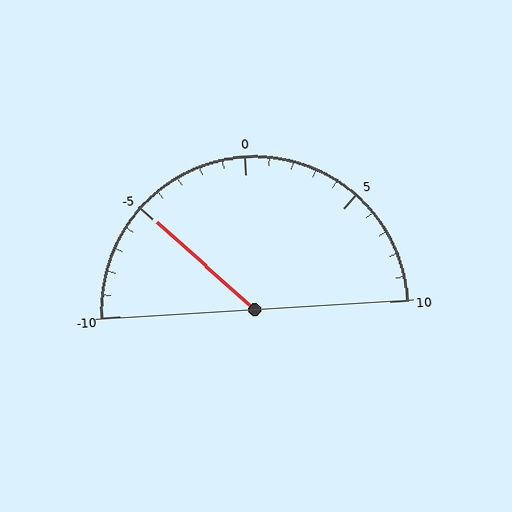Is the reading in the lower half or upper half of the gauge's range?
The reading is in the lower half of the range (-10 to 10).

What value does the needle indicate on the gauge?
The needle indicates approximately -5.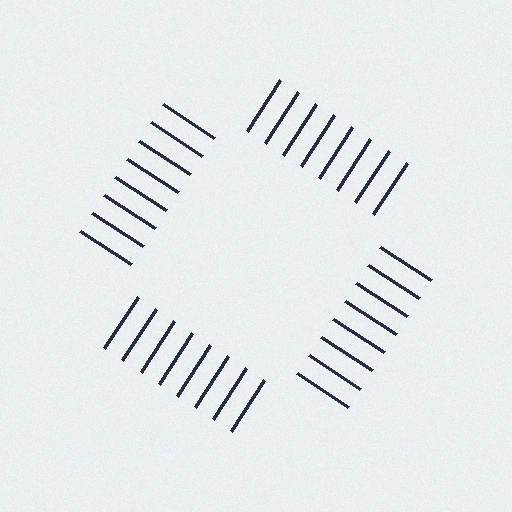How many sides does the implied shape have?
4 sides — the line-ends trace a square.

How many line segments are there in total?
32 — 8 along each of the 4 edges.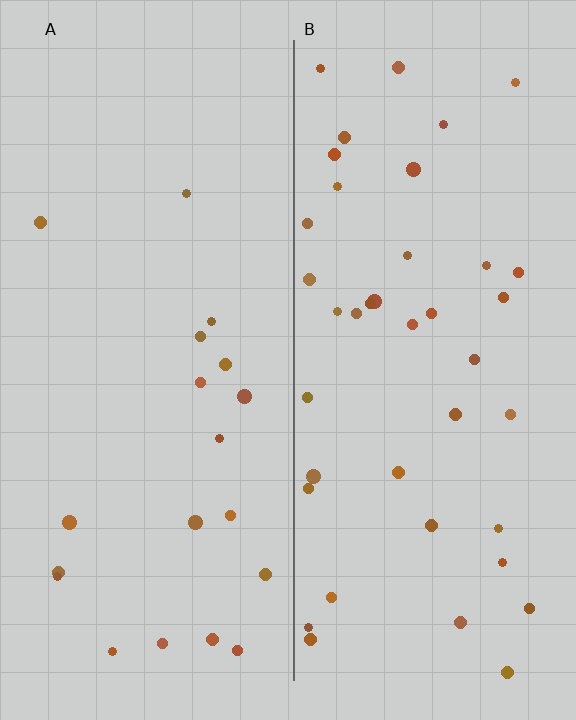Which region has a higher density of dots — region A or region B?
B (the right).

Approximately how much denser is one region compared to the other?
Approximately 2.1× — region B over region A.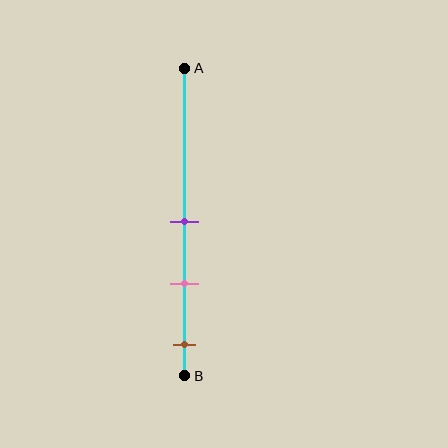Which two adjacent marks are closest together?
The purple and pink marks are the closest adjacent pair.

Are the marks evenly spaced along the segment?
Yes, the marks are approximately evenly spaced.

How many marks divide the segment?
There are 3 marks dividing the segment.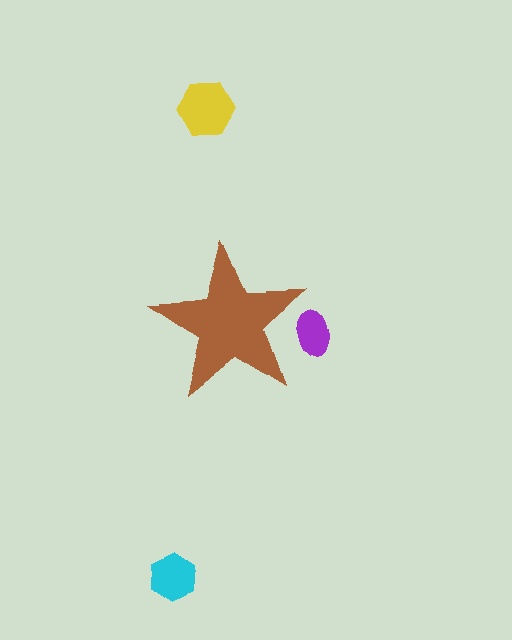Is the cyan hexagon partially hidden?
No, the cyan hexagon is fully visible.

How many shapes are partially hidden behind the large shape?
1 shape is partially hidden.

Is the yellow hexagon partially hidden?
No, the yellow hexagon is fully visible.